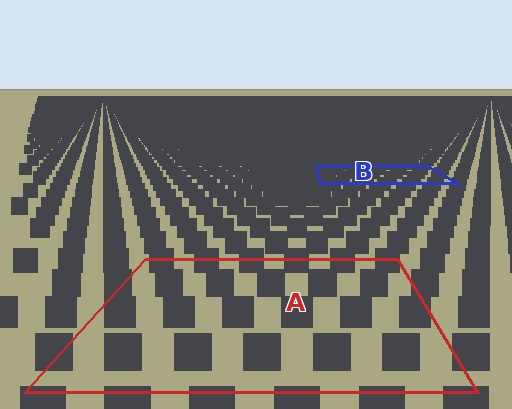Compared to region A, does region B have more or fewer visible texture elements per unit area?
Region B has more texture elements per unit area — they are packed more densely because it is farther away.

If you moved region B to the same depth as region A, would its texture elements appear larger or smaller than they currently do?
They would appear larger. At a closer depth, the same texture elements are projected at a bigger on-screen size.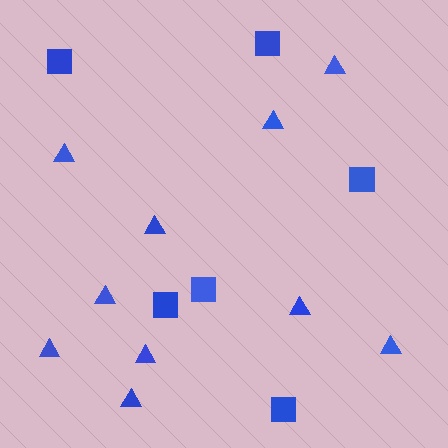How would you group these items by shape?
There are 2 groups: one group of triangles (10) and one group of squares (6).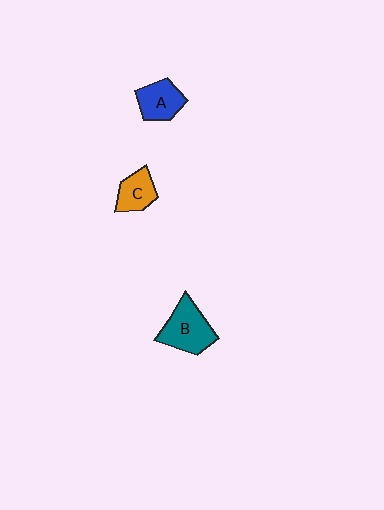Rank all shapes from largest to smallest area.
From largest to smallest: B (teal), A (blue), C (orange).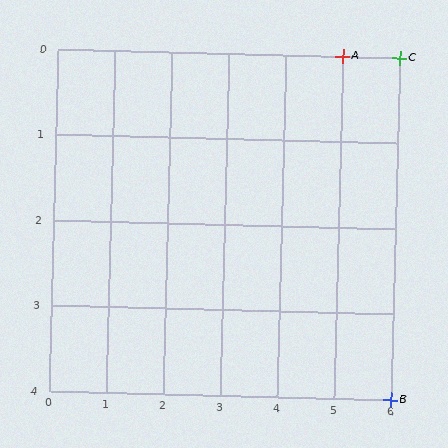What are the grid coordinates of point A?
Point A is at grid coordinates (5, 0).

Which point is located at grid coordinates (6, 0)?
Point C is at (6, 0).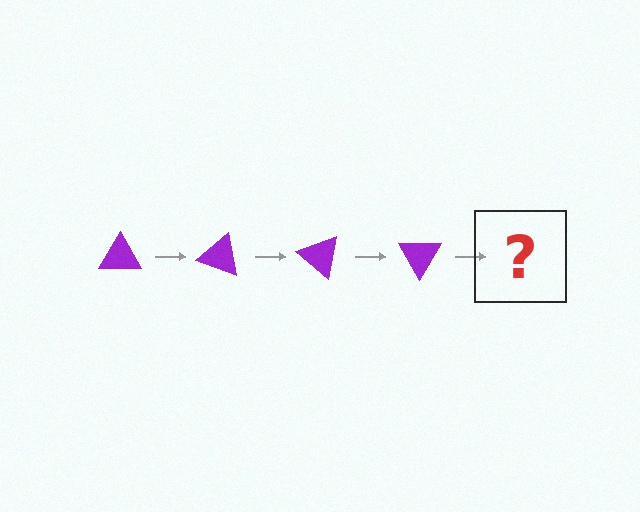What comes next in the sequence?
The next element should be a purple triangle rotated 80 degrees.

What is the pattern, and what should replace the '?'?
The pattern is that the triangle rotates 20 degrees each step. The '?' should be a purple triangle rotated 80 degrees.